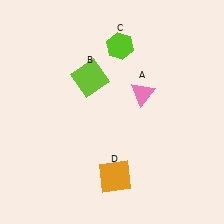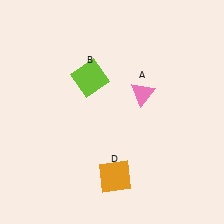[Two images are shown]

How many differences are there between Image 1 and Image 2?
There is 1 difference between the two images.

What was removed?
The lime hexagon (C) was removed in Image 2.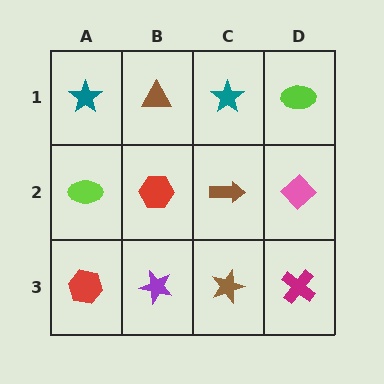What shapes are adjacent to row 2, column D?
A lime ellipse (row 1, column D), a magenta cross (row 3, column D), a brown arrow (row 2, column C).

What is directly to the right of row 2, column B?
A brown arrow.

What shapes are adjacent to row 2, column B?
A brown triangle (row 1, column B), a purple star (row 3, column B), a lime ellipse (row 2, column A), a brown arrow (row 2, column C).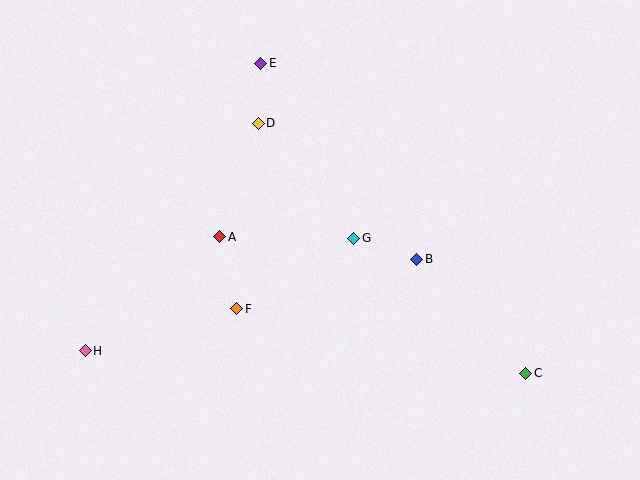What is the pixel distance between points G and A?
The distance between G and A is 134 pixels.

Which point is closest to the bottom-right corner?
Point C is closest to the bottom-right corner.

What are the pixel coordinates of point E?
Point E is at (261, 63).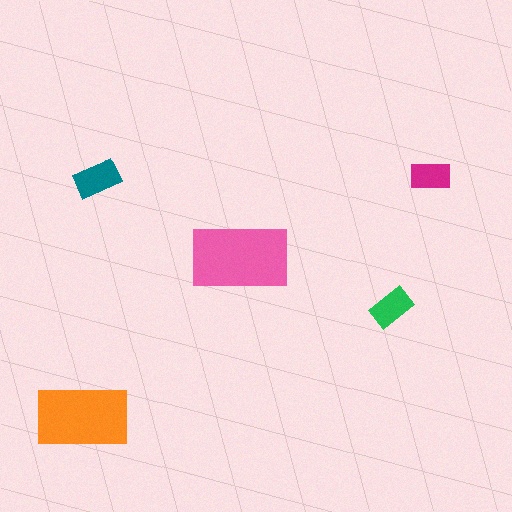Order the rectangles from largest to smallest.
the pink one, the orange one, the teal one, the green one, the magenta one.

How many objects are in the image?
There are 5 objects in the image.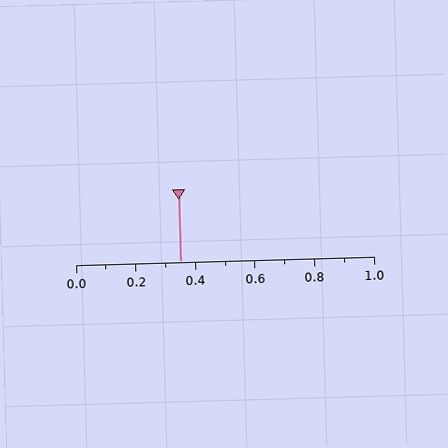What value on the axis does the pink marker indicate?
The marker indicates approximately 0.35.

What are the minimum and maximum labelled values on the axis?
The axis runs from 0.0 to 1.0.